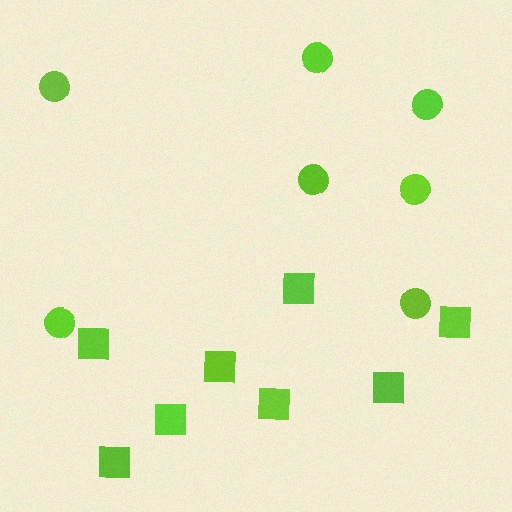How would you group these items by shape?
There are 2 groups: one group of squares (8) and one group of circles (7).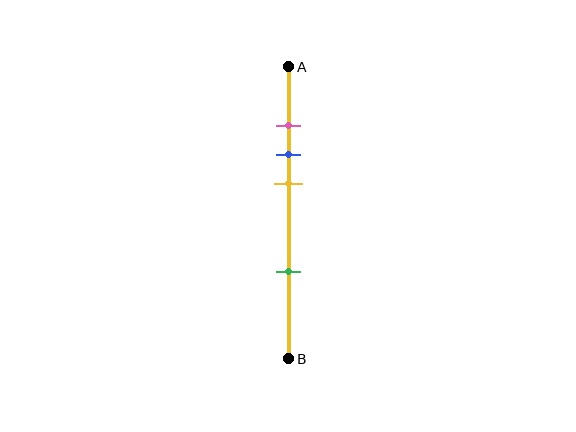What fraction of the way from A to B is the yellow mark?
The yellow mark is approximately 40% (0.4) of the way from A to B.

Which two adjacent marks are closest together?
The pink and blue marks are the closest adjacent pair.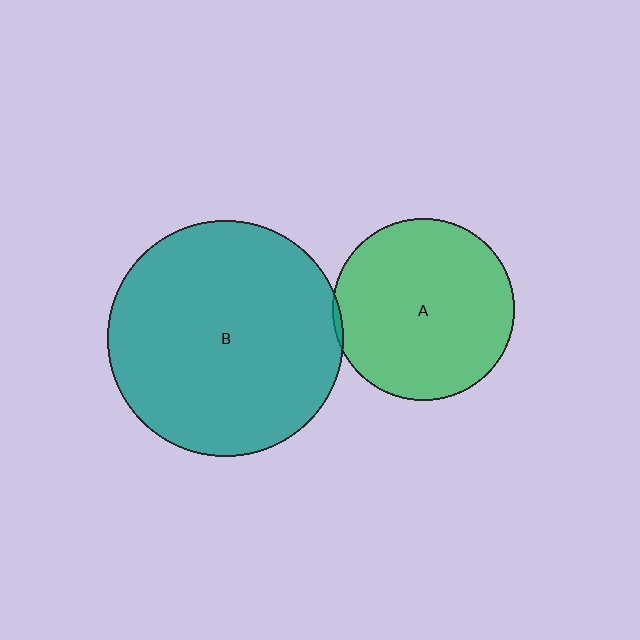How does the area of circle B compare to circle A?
Approximately 1.7 times.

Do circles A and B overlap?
Yes.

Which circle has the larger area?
Circle B (teal).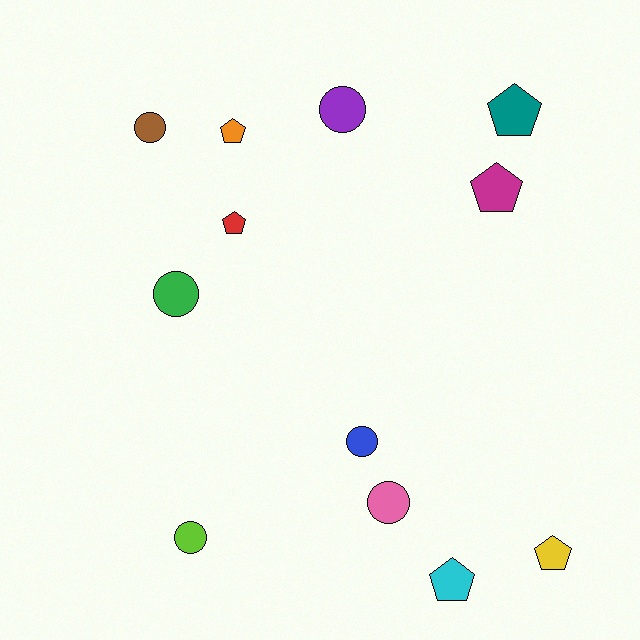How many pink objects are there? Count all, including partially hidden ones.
There is 1 pink object.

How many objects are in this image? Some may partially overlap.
There are 12 objects.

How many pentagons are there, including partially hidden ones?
There are 6 pentagons.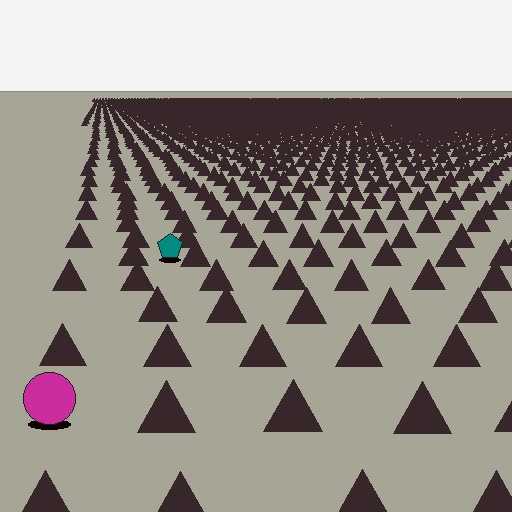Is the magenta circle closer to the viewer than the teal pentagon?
Yes. The magenta circle is closer — you can tell from the texture gradient: the ground texture is coarser near it.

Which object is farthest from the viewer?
The teal pentagon is farthest from the viewer. It appears smaller and the ground texture around it is denser.